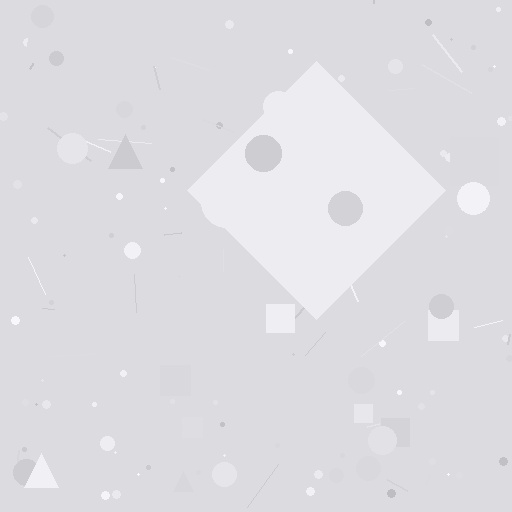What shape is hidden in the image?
A diamond is hidden in the image.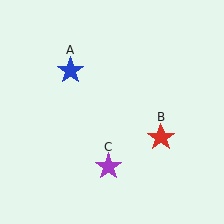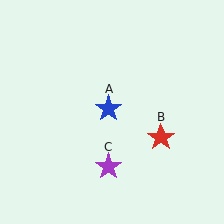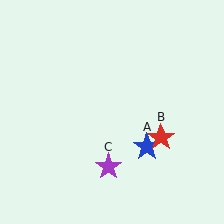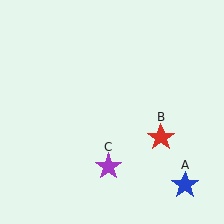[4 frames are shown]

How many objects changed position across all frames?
1 object changed position: blue star (object A).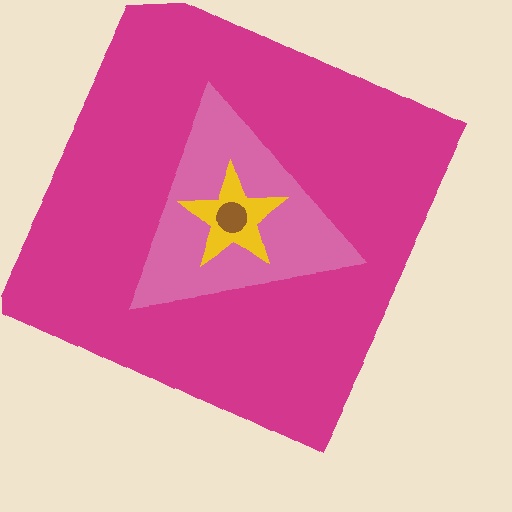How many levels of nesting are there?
4.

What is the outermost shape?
The magenta square.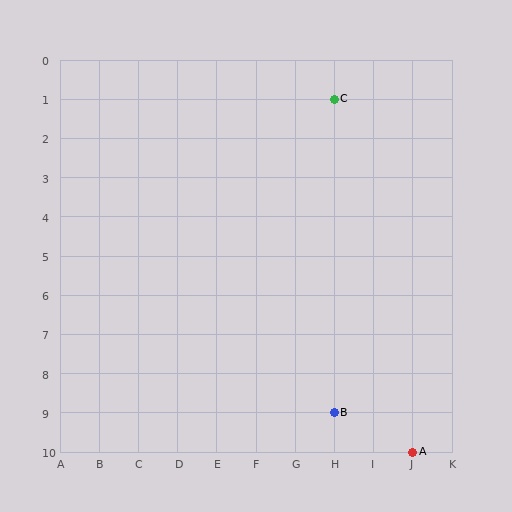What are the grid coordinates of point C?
Point C is at grid coordinates (H, 1).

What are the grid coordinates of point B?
Point B is at grid coordinates (H, 9).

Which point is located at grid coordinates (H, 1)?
Point C is at (H, 1).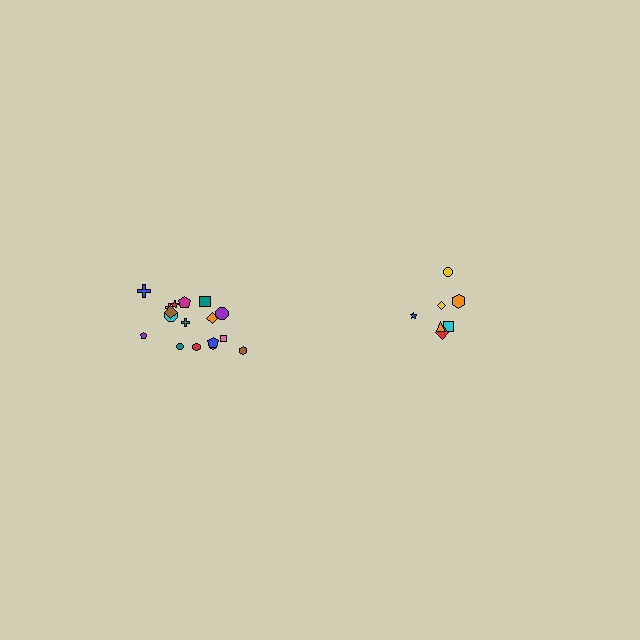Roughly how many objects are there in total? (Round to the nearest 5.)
Roughly 25 objects in total.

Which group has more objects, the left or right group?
The left group.